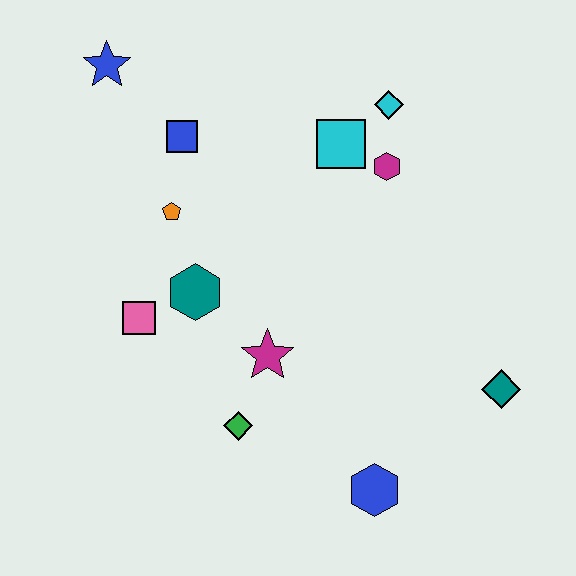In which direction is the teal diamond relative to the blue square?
The teal diamond is to the right of the blue square.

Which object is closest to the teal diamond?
The blue hexagon is closest to the teal diamond.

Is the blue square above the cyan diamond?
No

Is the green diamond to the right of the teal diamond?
No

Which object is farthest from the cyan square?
The blue hexagon is farthest from the cyan square.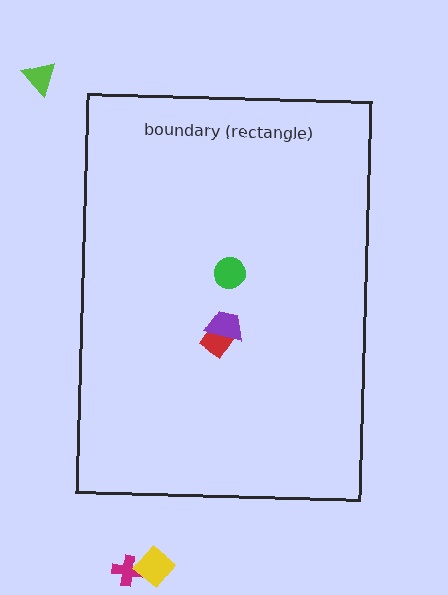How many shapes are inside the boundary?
3 inside, 3 outside.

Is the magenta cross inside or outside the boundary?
Outside.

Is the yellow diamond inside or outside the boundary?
Outside.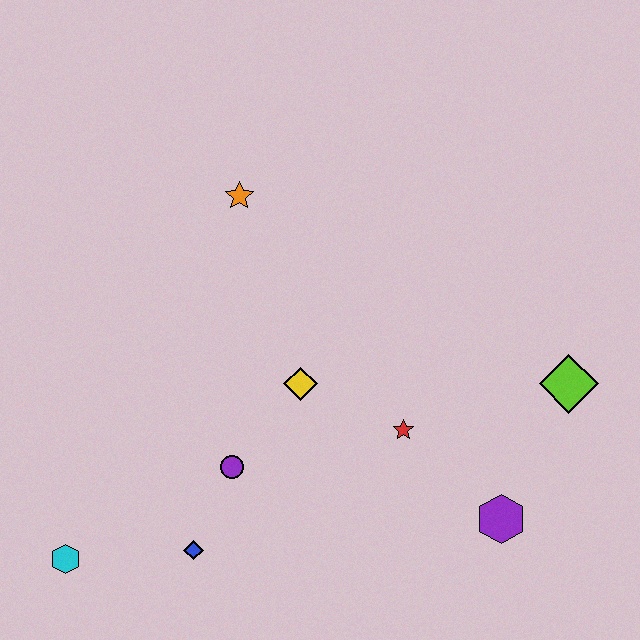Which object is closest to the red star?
The yellow diamond is closest to the red star.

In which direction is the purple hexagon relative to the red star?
The purple hexagon is to the right of the red star.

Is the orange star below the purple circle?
No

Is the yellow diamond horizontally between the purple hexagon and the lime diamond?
No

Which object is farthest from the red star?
The cyan hexagon is farthest from the red star.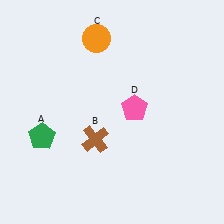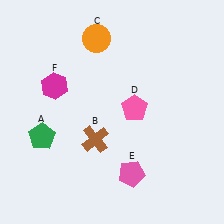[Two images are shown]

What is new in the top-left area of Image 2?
A magenta hexagon (F) was added in the top-left area of Image 2.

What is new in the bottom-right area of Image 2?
A pink pentagon (E) was added in the bottom-right area of Image 2.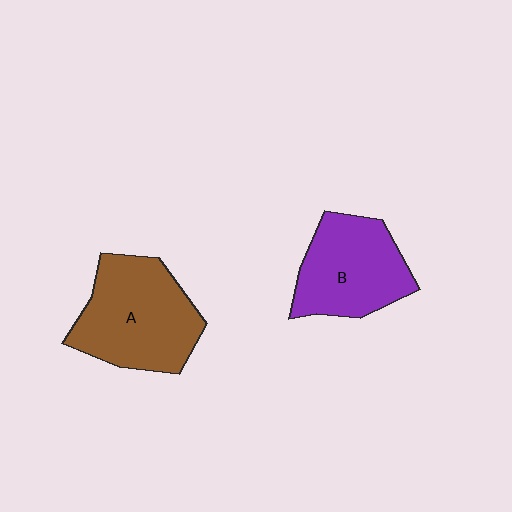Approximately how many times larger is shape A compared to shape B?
Approximately 1.2 times.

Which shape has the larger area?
Shape A (brown).